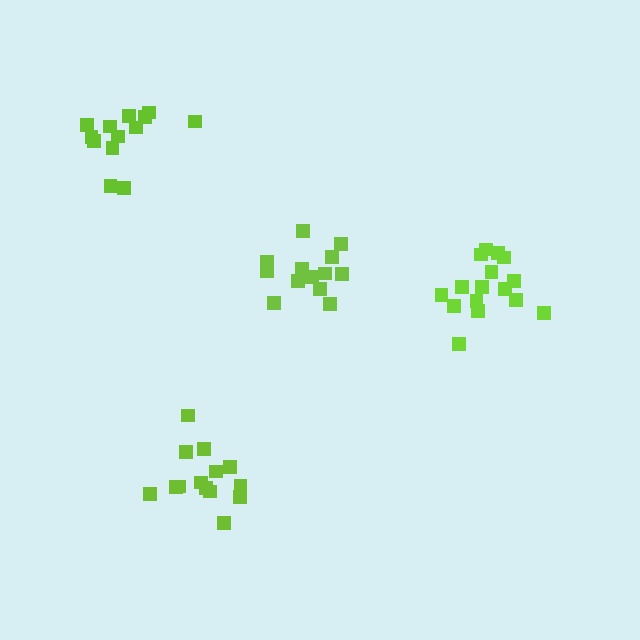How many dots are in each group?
Group 1: 14 dots, Group 2: 13 dots, Group 3: 16 dots, Group 4: 13 dots (56 total).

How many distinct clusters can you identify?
There are 4 distinct clusters.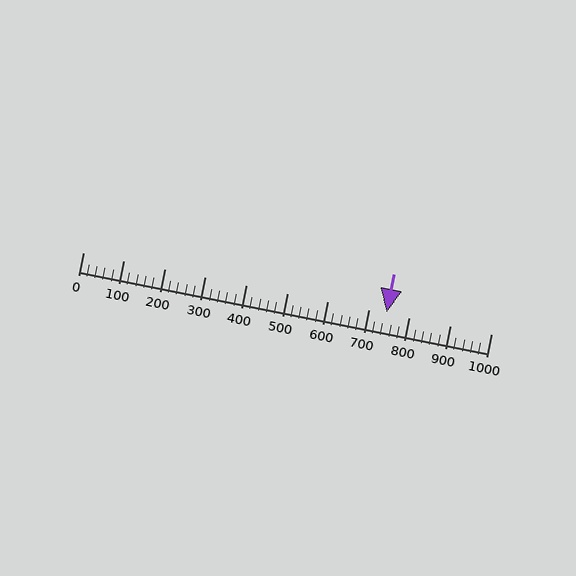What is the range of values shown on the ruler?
The ruler shows values from 0 to 1000.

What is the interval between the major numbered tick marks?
The major tick marks are spaced 100 units apart.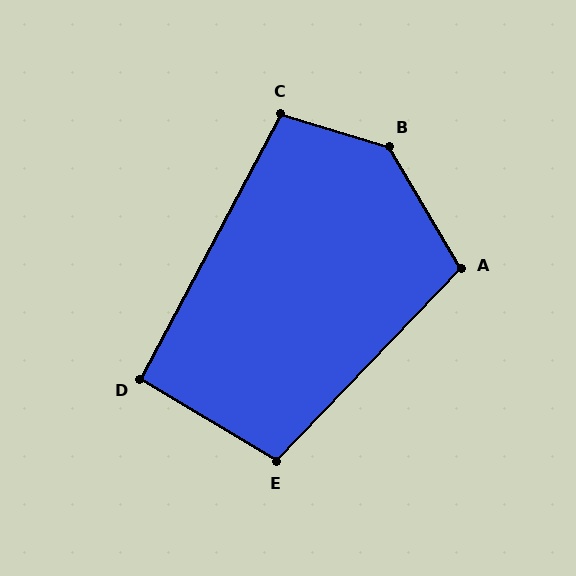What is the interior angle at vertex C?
Approximately 101 degrees (obtuse).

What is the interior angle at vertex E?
Approximately 103 degrees (obtuse).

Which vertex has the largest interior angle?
B, at approximately 137 degrees.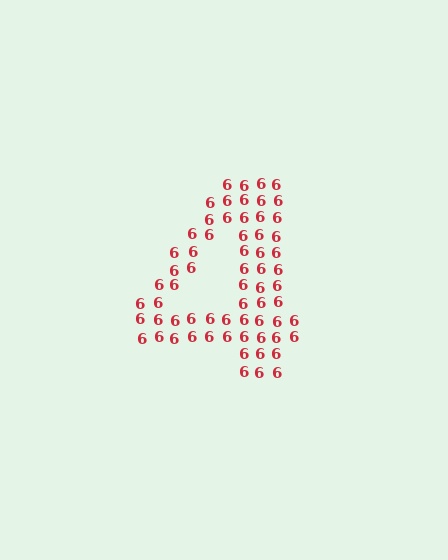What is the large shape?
The large shape is the digit 4.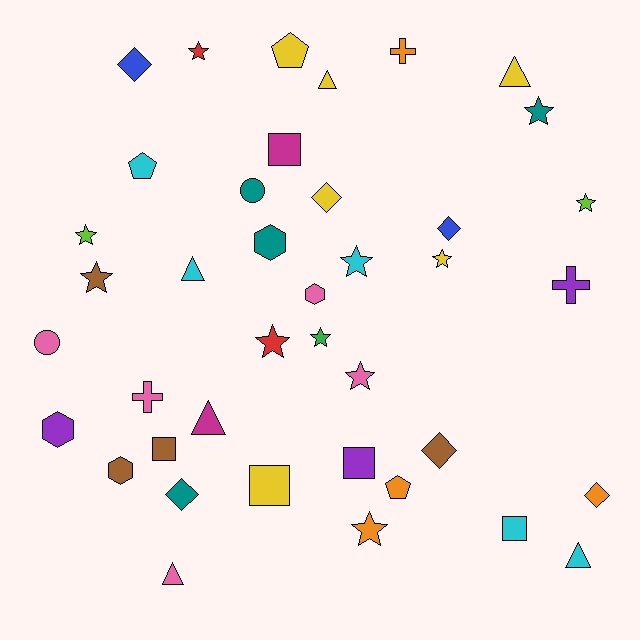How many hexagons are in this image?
There are 4 hexagons.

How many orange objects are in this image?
There are 4 orange objects.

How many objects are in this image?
There are 40 objects.